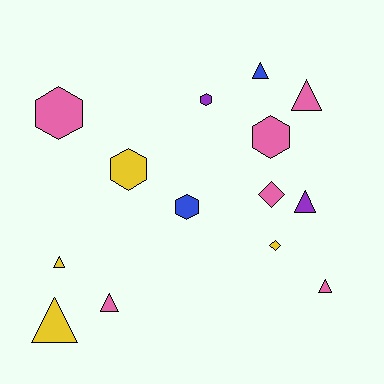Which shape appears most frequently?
Triangle, with 7 objects.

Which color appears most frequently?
Pink, with 6 objects.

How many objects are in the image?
There are 14 objects.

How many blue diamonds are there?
There are no blue diamonds.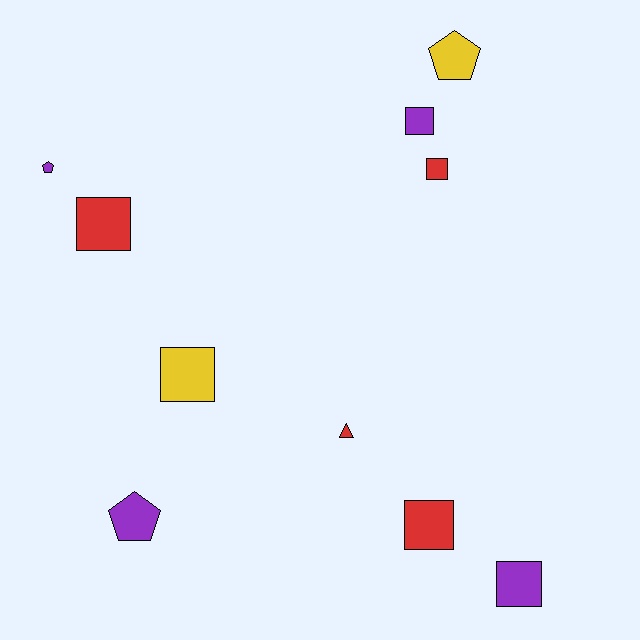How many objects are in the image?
There are 10 objects.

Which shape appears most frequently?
Square, with 6 objects.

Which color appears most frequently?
Purple, with 4 objects.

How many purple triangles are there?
There are no purple triangles.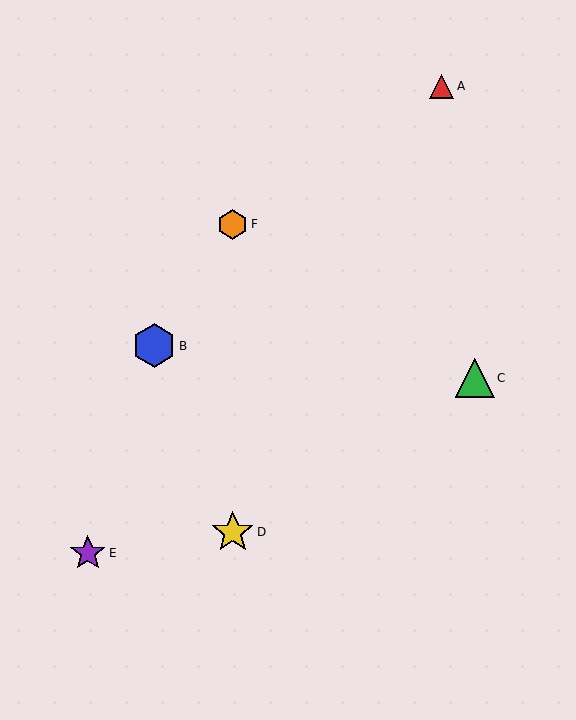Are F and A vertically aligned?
No, F is at x≈233 and A is at x≈442.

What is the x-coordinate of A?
Object A is at x≈442.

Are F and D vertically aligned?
Yes, both are at x≈233.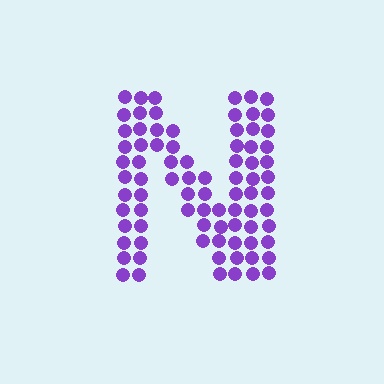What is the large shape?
The large shape is the letter N.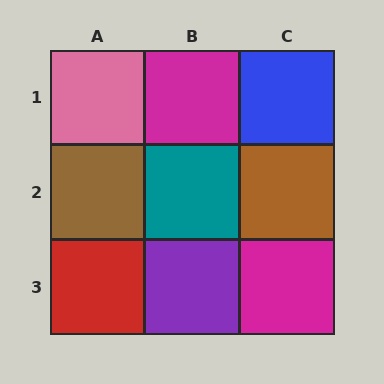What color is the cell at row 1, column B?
Magenta.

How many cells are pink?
1 cell is pink.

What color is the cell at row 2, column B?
Teal.